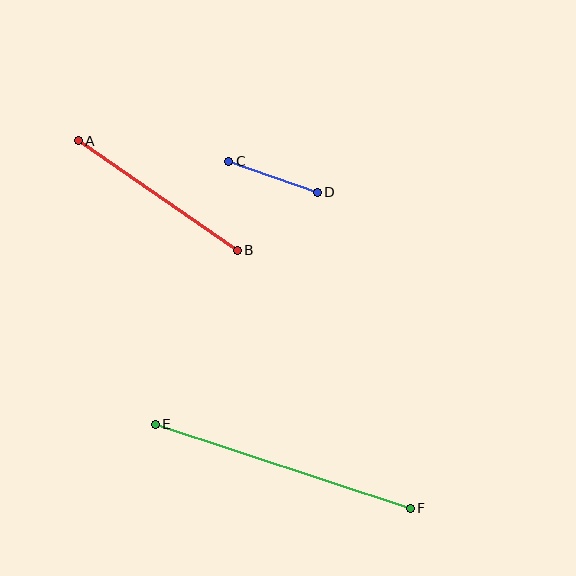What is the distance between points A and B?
The distance is approximately 193 pixels.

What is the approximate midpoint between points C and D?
The midpoint is at approximately (273, 177) pixels.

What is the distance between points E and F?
The distance is approximately 268 pixels.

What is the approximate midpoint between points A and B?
The midpoint is at approximately (158, 195) pixels.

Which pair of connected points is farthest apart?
Points E and F are farthest apart.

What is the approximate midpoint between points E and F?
The midpoint is at approximately (283, 466) pixels.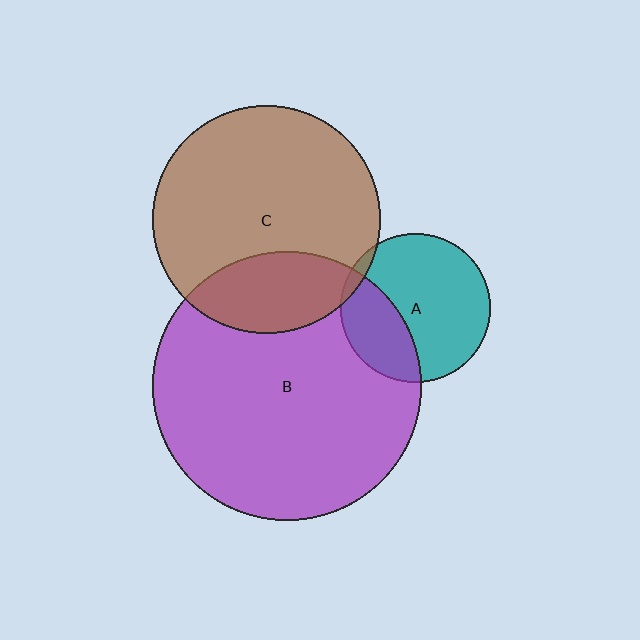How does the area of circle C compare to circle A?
Approximately 2.3 times.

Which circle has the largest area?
Circle B (purple).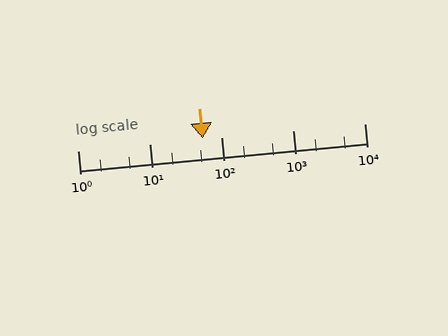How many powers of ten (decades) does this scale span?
The scale spans 4 decades, from 1 to 10000.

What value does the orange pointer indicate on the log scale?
The pointer indicates approximately 56.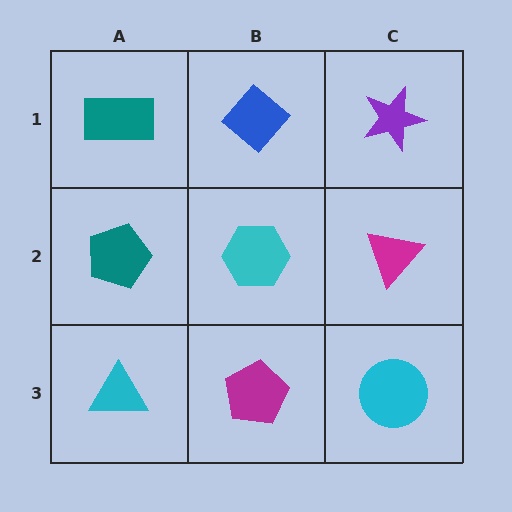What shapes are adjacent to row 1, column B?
A cyan hexagon (row 2, column B), a teal rectangle (row 1, column A), a purple star (row 1, column C).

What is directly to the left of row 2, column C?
A cyan hexagon.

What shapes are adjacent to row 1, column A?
A teal pentagon (row 2, column A), a blue diamond (row 1, column B).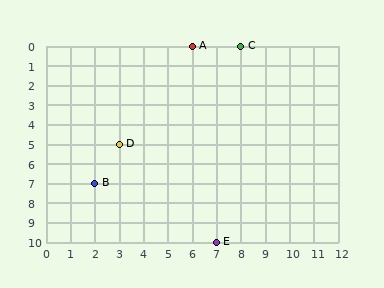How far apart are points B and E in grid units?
Points B and E are 5 columns and 3 rows apart (about 5.8 grid units diagonally).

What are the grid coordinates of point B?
Point B is at grid coordinates (2, 7).